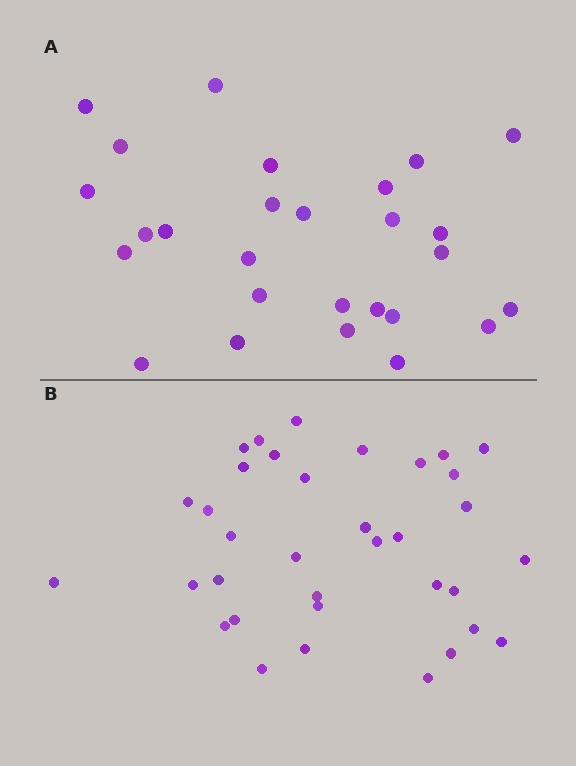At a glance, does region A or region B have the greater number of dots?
Region B (the bottom region) has more dots.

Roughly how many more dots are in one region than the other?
Region B has roughly 8 or so more dots than region A.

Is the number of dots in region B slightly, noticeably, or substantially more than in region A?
Region B has noticeably more, but not dramatically so. The ratio is roughly 1.3 to 1.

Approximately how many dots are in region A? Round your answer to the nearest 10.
About 30 dots. (The exact count is 27, which rounds to 30.)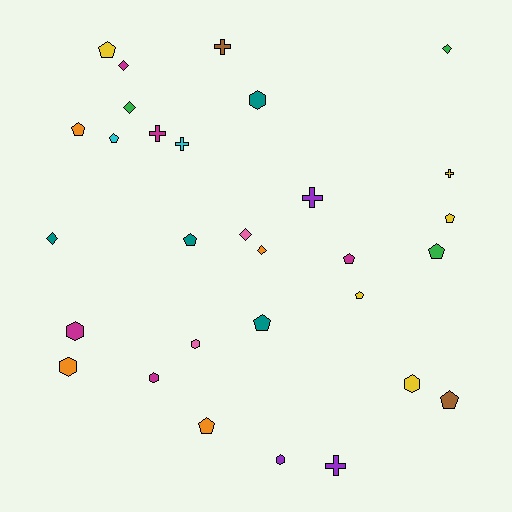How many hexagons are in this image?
There are 7 hexagons.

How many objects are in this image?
There are 30 objects.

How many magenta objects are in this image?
There are 5 magenta objects.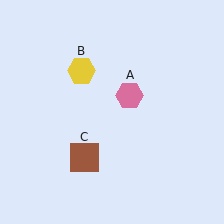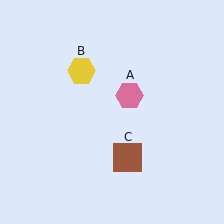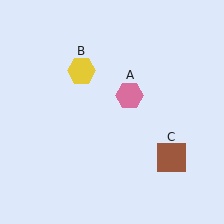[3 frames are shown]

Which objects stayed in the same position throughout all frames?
Pink hexagon (object A) and yellow hexagon (object B) remained stationary.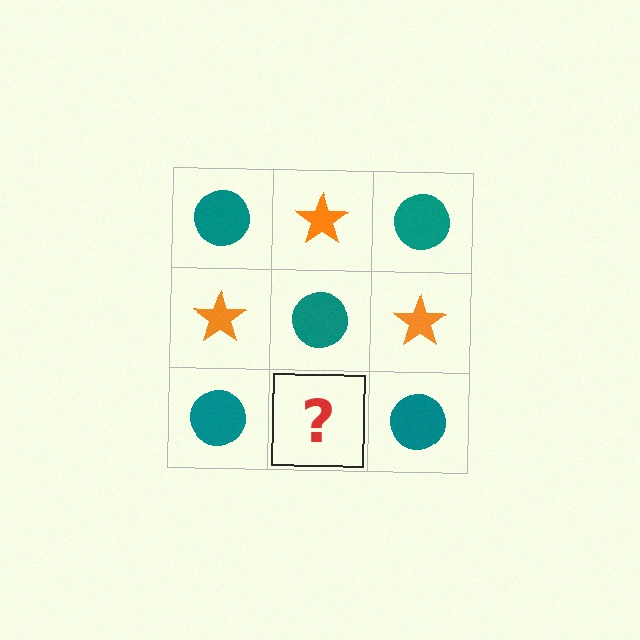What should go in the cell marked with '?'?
The missing cell should contain an orange star.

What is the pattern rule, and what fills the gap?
The rule is that it alternates teal circle and orange star in a checkerboard pattern. The gap should be filled with an orange star.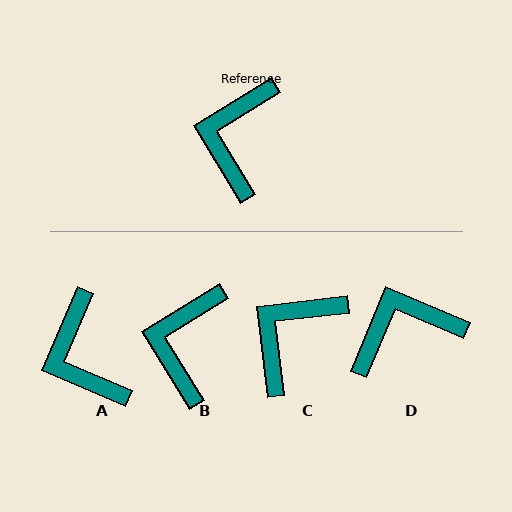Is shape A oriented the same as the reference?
No, it is off by about 35 degrees.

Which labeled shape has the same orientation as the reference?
B.